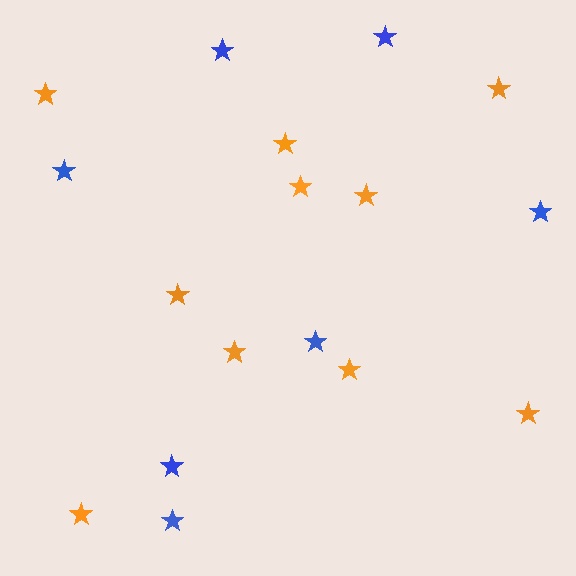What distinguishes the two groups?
There are 2 groups: one group of blue stars (7) and one group of orange stars (10).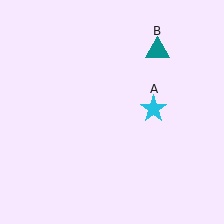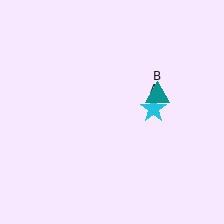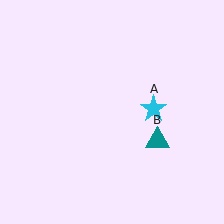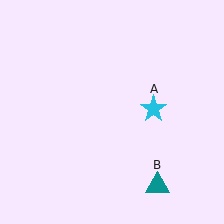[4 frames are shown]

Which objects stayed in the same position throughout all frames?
Cyan star (object A) remained stationary.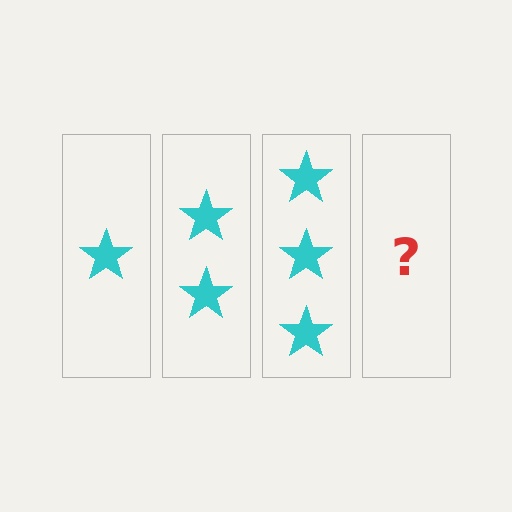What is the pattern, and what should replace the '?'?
The pattern is that each step adds one more star. The '?' should be 4 stars.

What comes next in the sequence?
The next element should be 4 stars.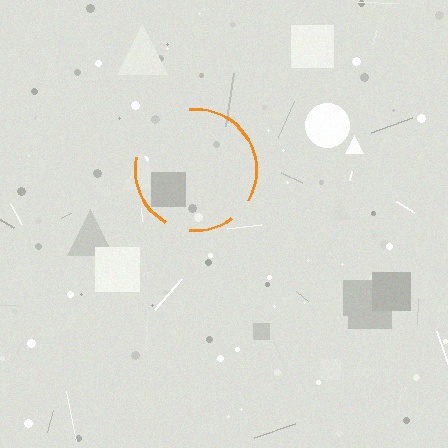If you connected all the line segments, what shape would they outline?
They would outline a circle.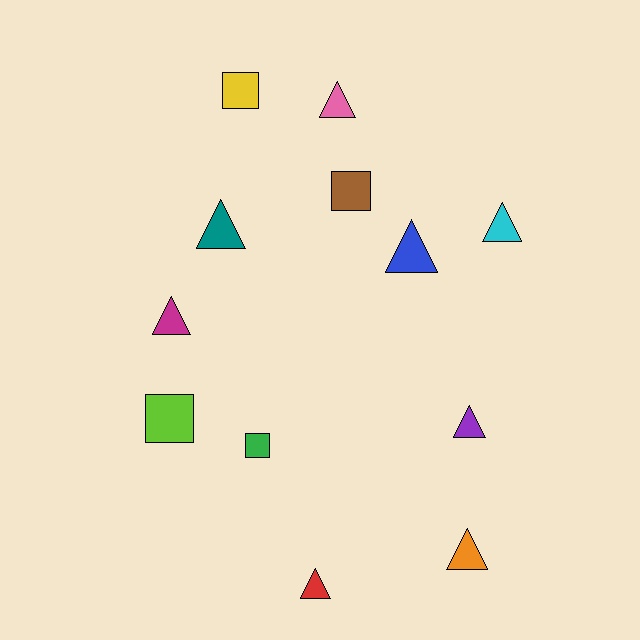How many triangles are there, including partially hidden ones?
There are 8 triangles.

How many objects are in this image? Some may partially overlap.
There are 12 objects.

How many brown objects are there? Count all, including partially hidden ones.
There is 1 brown object.